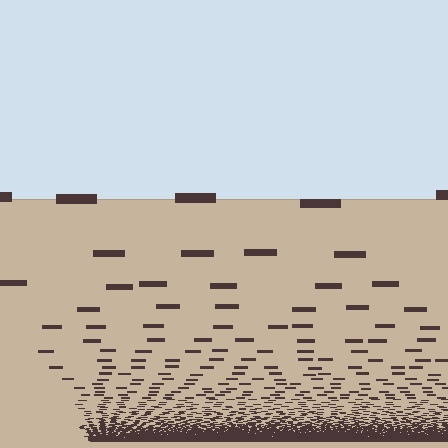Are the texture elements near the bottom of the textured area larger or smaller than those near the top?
Smaller. The gradient is inverted — elements near the bottom are smaller and denser.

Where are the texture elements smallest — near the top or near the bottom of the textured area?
Near the bottom.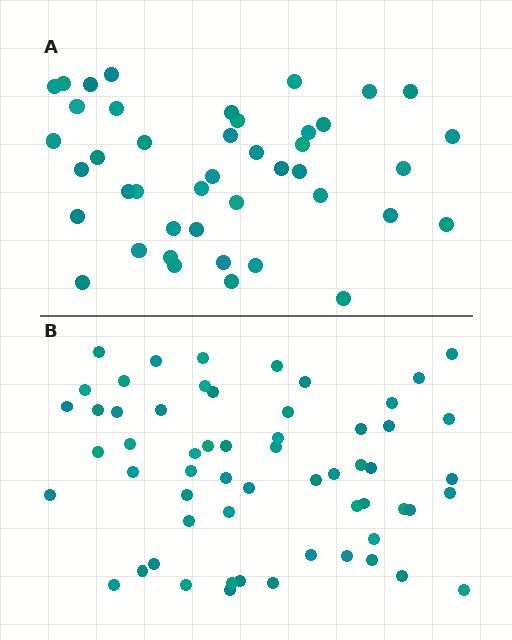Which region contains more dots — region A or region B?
Region B (the bottom region) has more dots.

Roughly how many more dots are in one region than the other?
Region B has approximately 15 more dots than region A.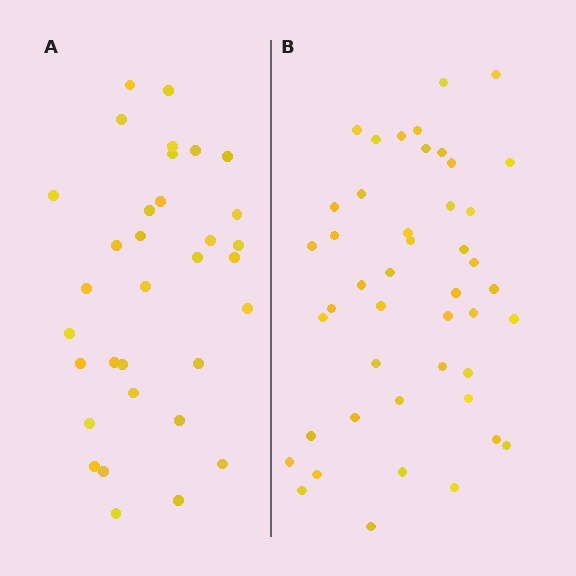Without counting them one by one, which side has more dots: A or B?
Region B (the right region) has more dots.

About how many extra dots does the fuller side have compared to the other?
Region B has roughly 12 or so more dots than region A.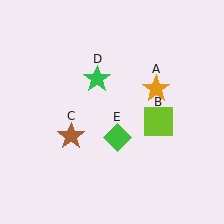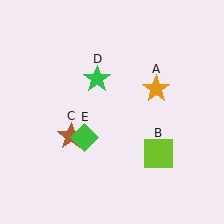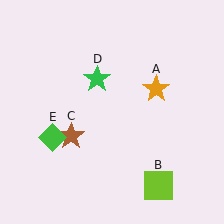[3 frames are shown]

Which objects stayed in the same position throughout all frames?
Orange star (object A) and brown star (object C) and green star (object D) remained stationary.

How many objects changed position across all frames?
2 objects changed position: lime square (object B), green diamond (object E).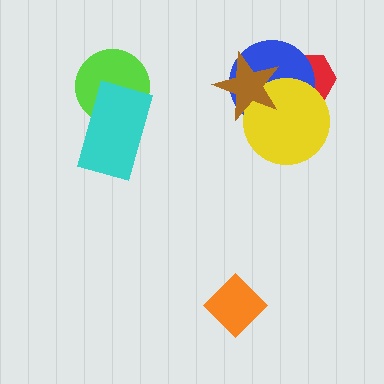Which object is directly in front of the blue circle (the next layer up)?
The yellow circle is directly in front of the blue circle.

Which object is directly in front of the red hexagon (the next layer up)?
The blue circle is directly in front of the red hexagon.